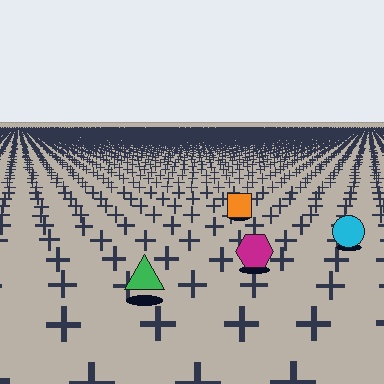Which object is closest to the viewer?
The green triangle is closest. The texture marks near it are larger and more spread out.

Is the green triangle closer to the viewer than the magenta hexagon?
Yes. The green triangle is closer — you can tell from the texture gradient: the ground texture is coarser near it.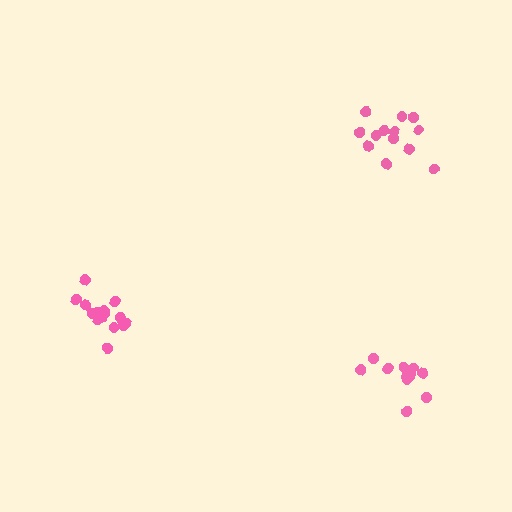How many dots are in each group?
Group 1: 15 dots, Group 2: 13 dots, Group 3: 13 dots (41 total).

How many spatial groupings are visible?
There are 3 spatial groupings.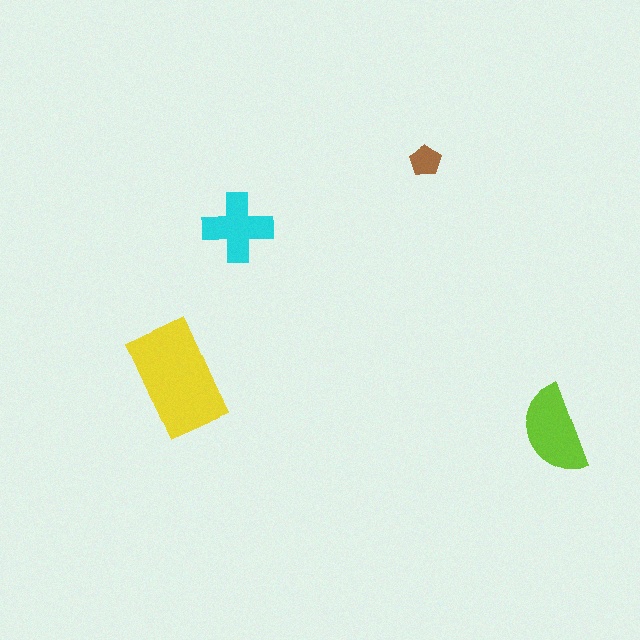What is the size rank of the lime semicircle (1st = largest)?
2nd.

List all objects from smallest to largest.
The brown pentagon, the cyan cross, the lime semicircle, the yellow rectangle.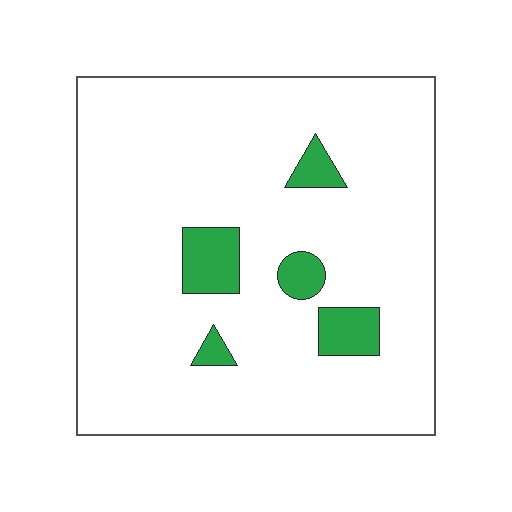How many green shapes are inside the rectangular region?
5.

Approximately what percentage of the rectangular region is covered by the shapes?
Approximately 10%.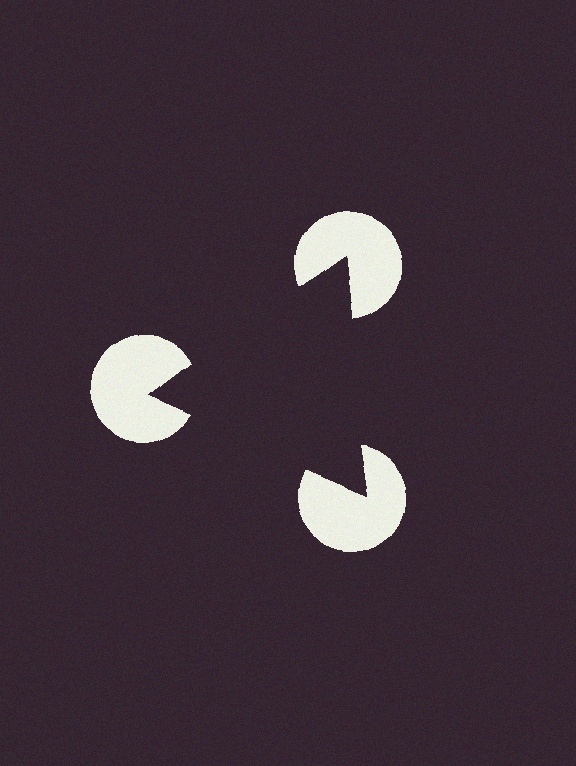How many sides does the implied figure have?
3 sides.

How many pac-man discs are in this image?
There are 3 — one at each vertex of the illusory triangle.